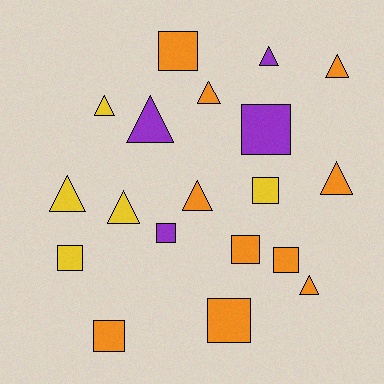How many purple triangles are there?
There are 2 purple triangles.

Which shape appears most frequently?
Triangle, with 10 objects.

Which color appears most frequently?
Orange, with 10 objects.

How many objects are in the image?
There are 19 objects.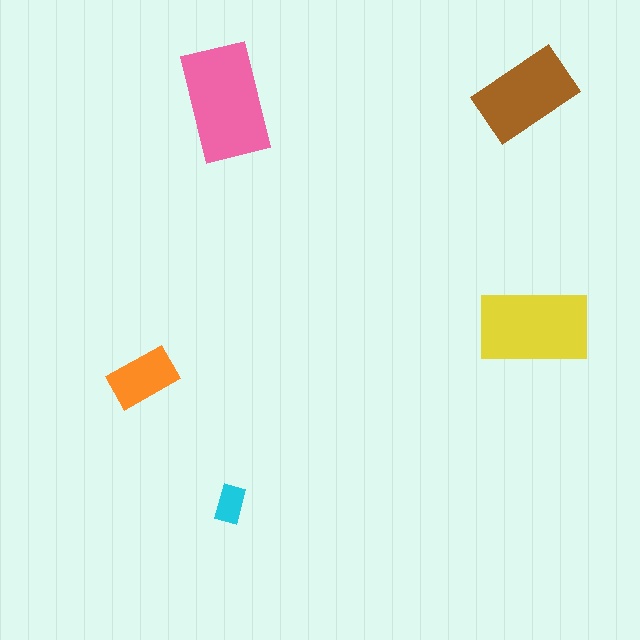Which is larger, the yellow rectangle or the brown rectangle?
The yellow one.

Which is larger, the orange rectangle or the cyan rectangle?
The orange one.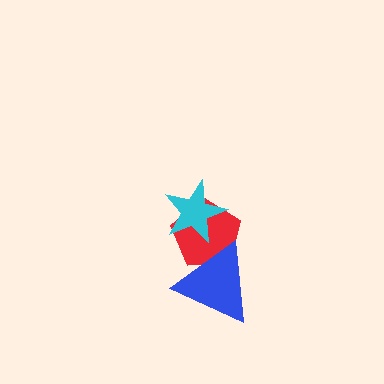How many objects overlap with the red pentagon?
2 objects overlap with the red pentagon.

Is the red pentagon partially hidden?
Yes, it is partially covered by another shape.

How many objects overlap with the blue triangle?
1 object overlaps with the blue triangle.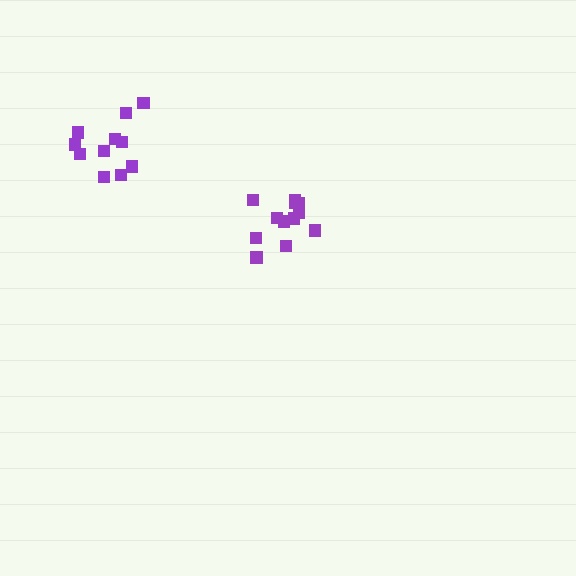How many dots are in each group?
Group 1: 12 dots, Group 2: 11 dots (23 total).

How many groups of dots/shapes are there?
There are 2 groups.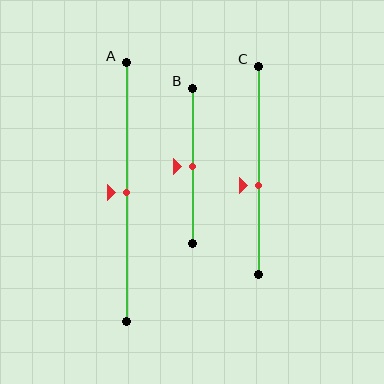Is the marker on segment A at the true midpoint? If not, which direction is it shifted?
Yes, the marker on segment A is at the true midpoint.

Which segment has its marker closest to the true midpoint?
Segment A has its marker closest to the true midpoint.